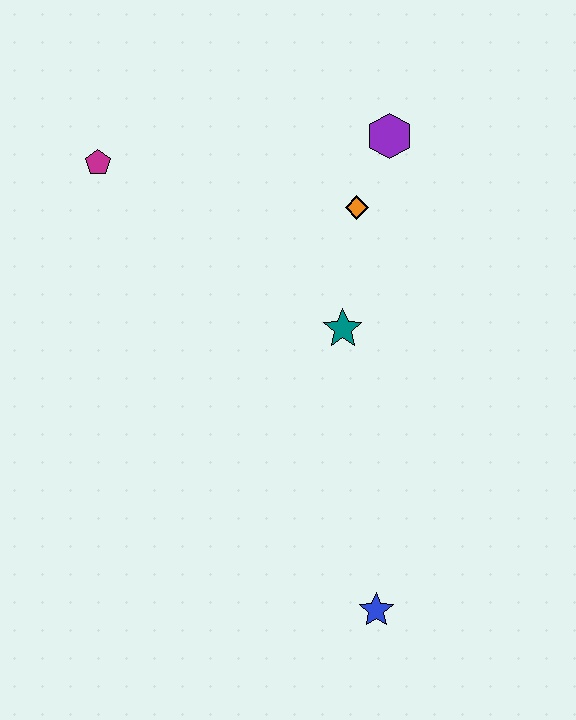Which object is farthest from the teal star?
The magenta pentagon is farthest from the teal star.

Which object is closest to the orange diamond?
The purple hexagon is closest to the orange diamond.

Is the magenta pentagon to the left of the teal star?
Yes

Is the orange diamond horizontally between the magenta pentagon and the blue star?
Yes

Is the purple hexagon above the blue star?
Yes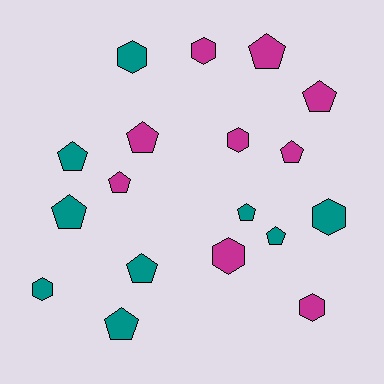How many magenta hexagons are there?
There are 4 magenta hexagons.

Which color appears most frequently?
Teal, with 9 objects.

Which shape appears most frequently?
Pentagon, with 11 objects.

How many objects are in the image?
There are 18 objects.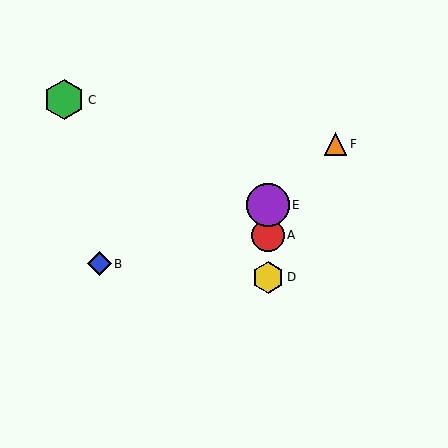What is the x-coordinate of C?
Object C is at x≈64.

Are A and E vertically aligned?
Yes, both are at x≈268.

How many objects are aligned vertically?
3 objects (A, D, E) are aligned vertically.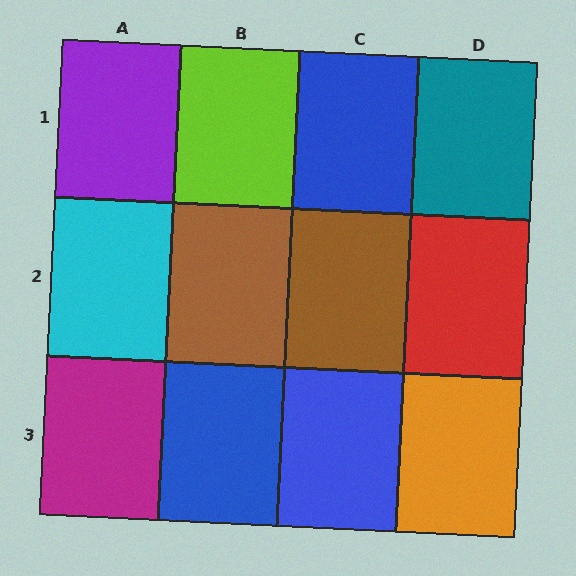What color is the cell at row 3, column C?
Blue.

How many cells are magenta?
1 cell is magenta.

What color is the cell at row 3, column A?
Magenta.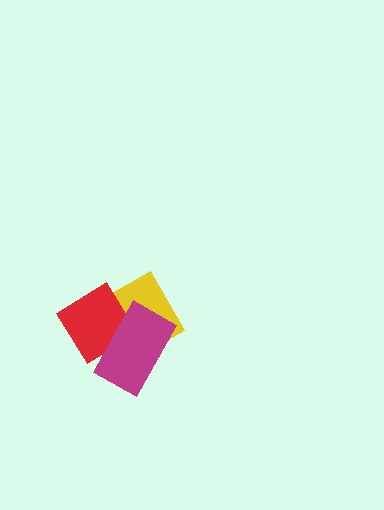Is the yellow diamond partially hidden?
Yes, it is partially covered by another shape.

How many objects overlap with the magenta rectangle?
2 objects overlap with the magenta rectangle.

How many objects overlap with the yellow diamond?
2 objects overlap with the yellow diamond.